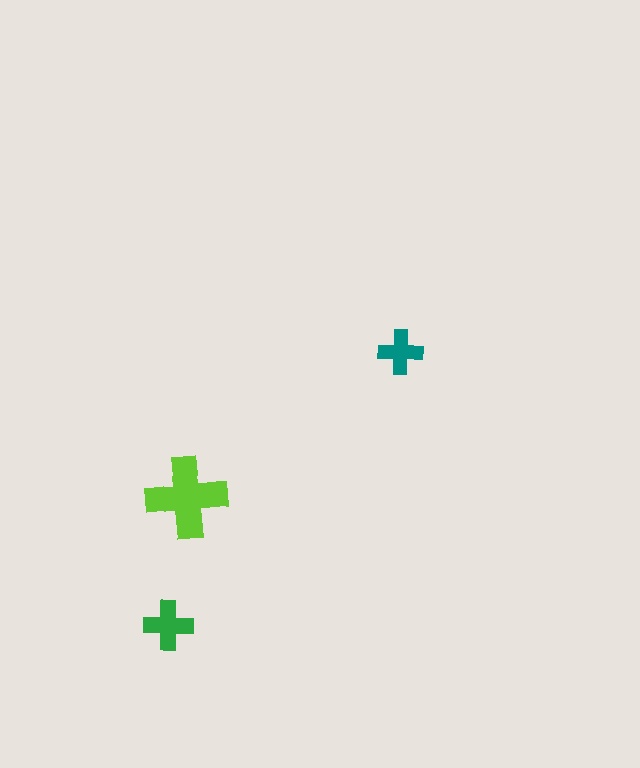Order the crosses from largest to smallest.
the lime one, the green one, the teal one.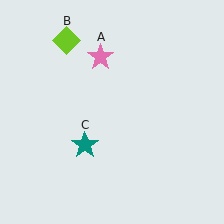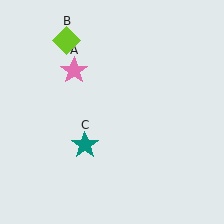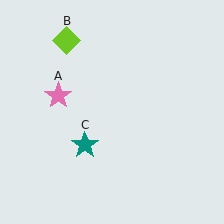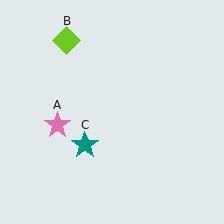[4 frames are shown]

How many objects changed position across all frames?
1 object changed position: pink star (object A).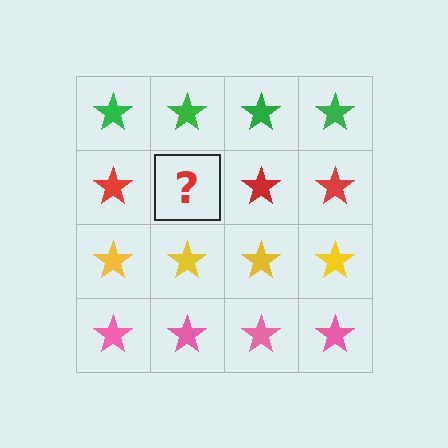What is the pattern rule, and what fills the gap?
The rule is that each row has a consistent color. The gap should be filled with a red star.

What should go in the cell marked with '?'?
The missing cell should contain a red star.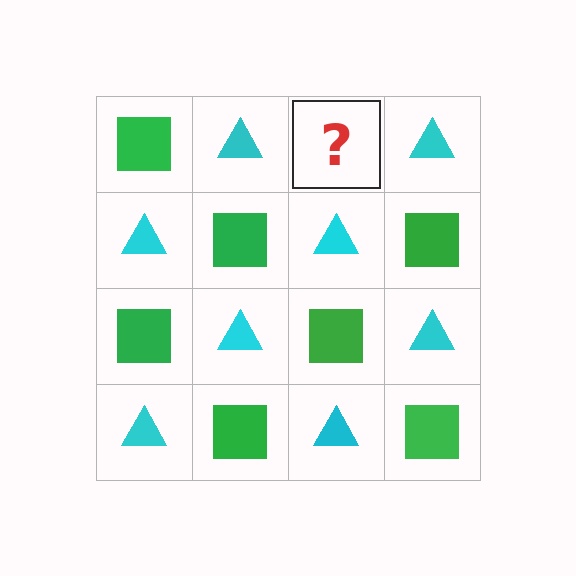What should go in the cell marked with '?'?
The missing cell should contain a green square.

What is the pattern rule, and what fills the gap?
The rule is that it alternates green square and cyan triangle in a checkerboard pattern. The gap should be filled with a green square.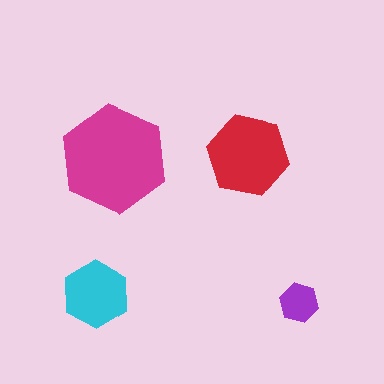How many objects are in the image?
There are 4 objects in the image.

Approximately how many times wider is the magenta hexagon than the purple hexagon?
About 2.5 times wider.